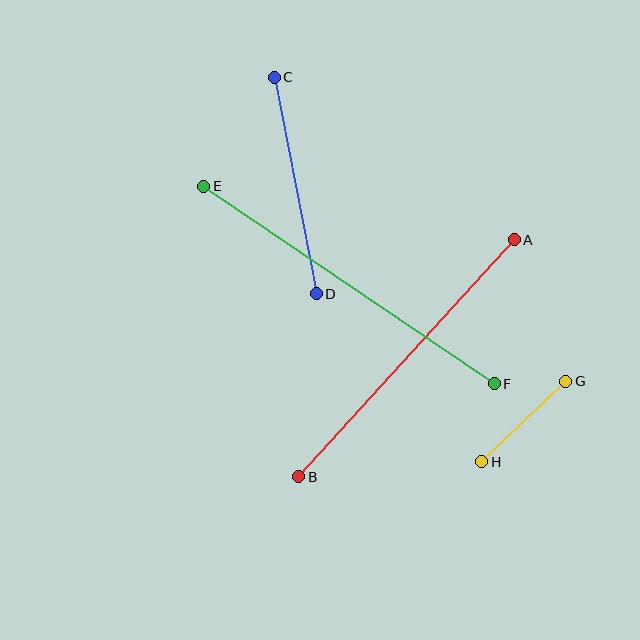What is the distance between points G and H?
The distance is approximately 116 pixels.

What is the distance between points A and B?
The distance is approximately 321 pixels.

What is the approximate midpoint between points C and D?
The midpoint is at approximately (295, 186) pixels.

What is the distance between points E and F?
The distance is approximately 352 pixels.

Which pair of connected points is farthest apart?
Points E and F are farthest apart.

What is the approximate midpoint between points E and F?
The midpoint is at approximately (349, 285) pixels.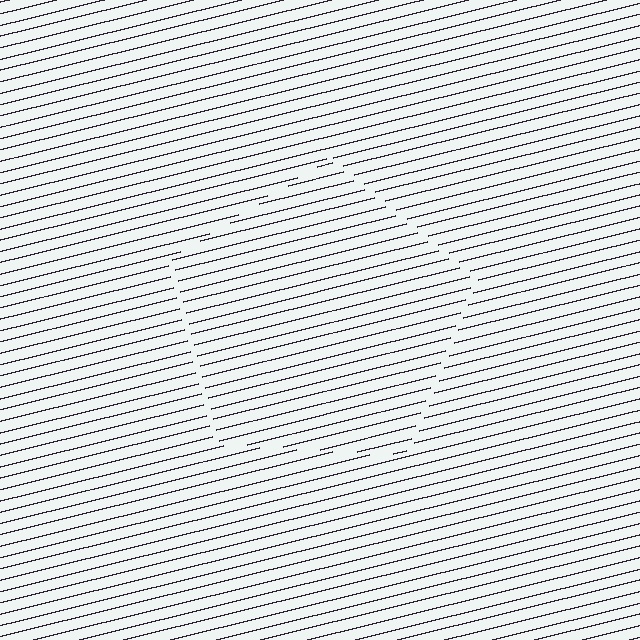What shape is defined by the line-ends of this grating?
An illusory pentagon. The interior of the shape contains the same grating, shifted by half a period — the contour is defined by the phase discontinuity where line-ends from the inner and outer gratings abut.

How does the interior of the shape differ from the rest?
The interior of the shape contains the same grating, shifted by half a period — the contour is defined by the phase discontinuity where line-ends from the inner and outer gratings abut.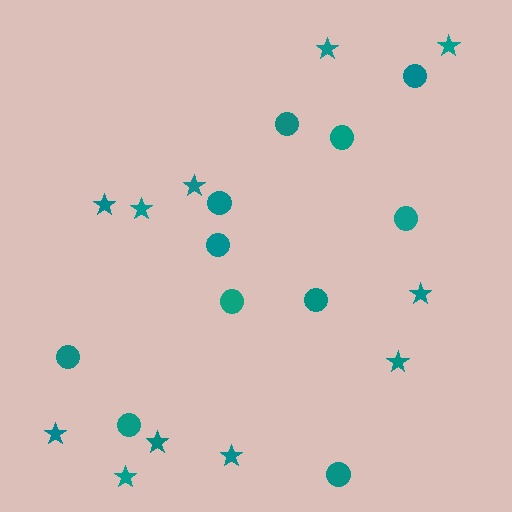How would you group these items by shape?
There are 2 groups: one group of circles (11) and one group of stars (11).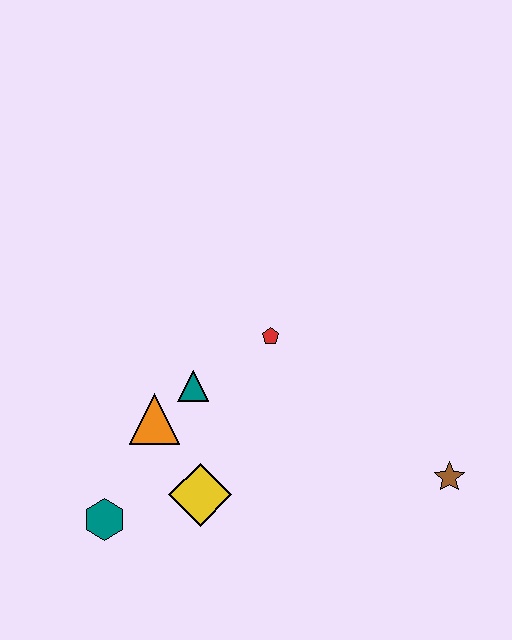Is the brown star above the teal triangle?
No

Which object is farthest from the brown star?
The teal hexagon is farthest from the brown star.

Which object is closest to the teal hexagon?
The yellow diamond is closest to the teal hexagon.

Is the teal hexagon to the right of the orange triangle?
No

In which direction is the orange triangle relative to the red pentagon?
The orange triangle is to the left of the red pentagon.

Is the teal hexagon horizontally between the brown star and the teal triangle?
No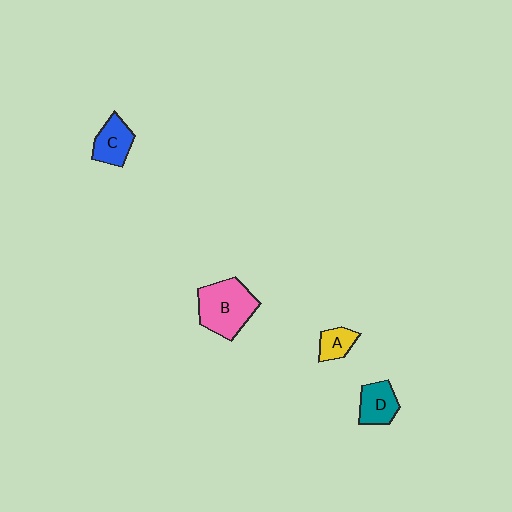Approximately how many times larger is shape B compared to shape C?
Approximately 1.8 times.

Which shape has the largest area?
Shape B (pink).